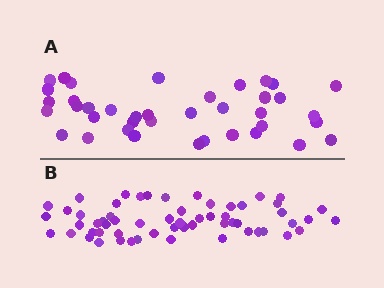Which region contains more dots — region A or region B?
Region B (the bottom region) has more dots.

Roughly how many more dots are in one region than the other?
Region B has approximately 20 more dots than region A.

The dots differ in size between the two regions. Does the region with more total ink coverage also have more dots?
No. Region A has more total ink coverage because its dots are larger, but region B actually contains more individual dots. Total area can be misleading — the number of items is what matters here.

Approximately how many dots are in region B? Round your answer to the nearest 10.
About 60 dots. (The exact count is 59, which rounds to 60.)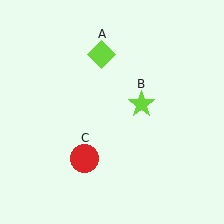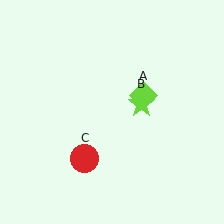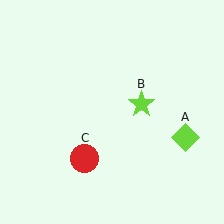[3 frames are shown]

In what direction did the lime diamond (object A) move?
The lime diamond (object A) moved down and to the right.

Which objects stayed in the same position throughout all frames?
Lime star (object B) and red circle (object C) remained stationary.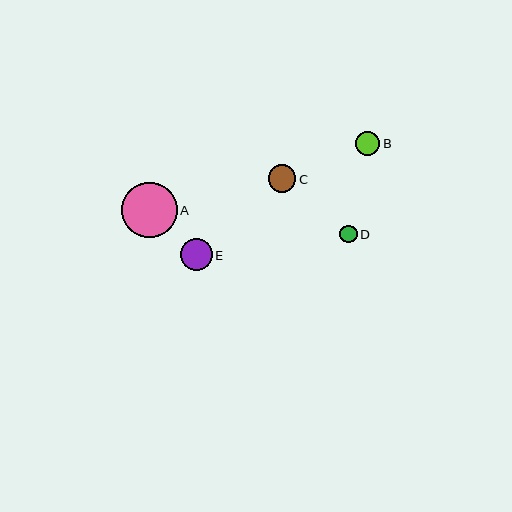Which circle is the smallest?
Circle D is the smallest with a size of approximately 17 pixels.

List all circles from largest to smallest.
From largest to smallest: A, E, C, B, D.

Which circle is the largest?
Circle A is the largest with a size of approximately 55 pixels.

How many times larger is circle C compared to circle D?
Circle C is approximately 1.6 times the size of circle D.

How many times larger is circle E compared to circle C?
Circle E is approximately 1.2 times the size of circle C.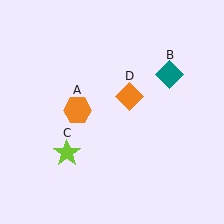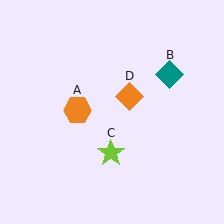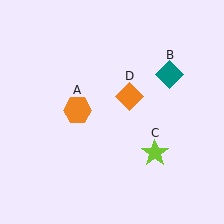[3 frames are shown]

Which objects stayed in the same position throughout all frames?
Orange hexagon (object A) and teal diamond (object B) and orange diamond (object D) remained stationary.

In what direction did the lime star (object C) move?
The lime star (object C) moved right.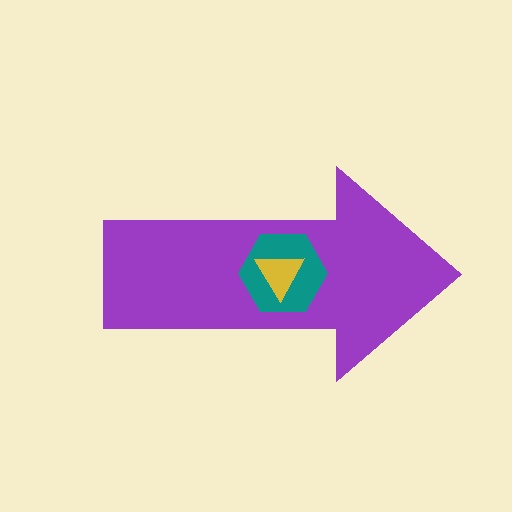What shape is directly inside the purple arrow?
The teal hexagon.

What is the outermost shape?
The purple arrow.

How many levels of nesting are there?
3.